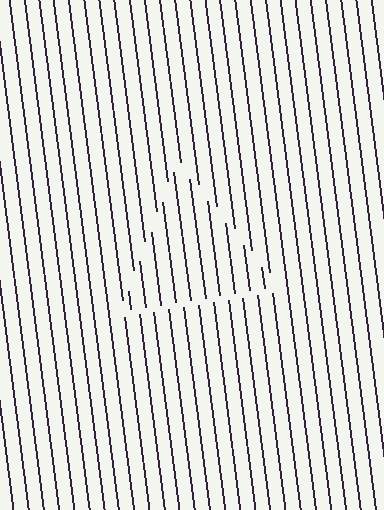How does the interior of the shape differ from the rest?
The interior of the shape contains the same grating, shifted by half a period — the contour is defined by the phase discontinuity where line-ends from the inner and outer gratings abut.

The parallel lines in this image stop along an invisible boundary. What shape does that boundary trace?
An illusory triangle. The interior of the shape contains the same grating, shifted by half a period — the contour is defined by the phase discontinuity where line-ends from the inner and outer gratings abut.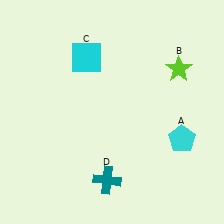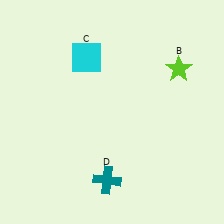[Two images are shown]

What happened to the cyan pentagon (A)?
The cyan pentagon (A) was removed in Image 2. It was in the bottom-right area of Image 1.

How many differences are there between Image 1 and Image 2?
There is 1 difference between the two images.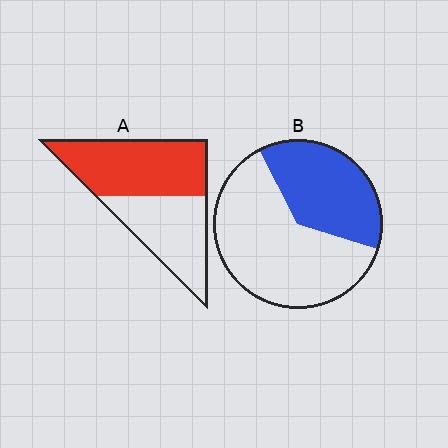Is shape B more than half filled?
No.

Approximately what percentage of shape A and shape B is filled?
A is approximately 55% and B is approximately 40%.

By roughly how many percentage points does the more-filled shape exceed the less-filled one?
By roughly 20 percentage points (A over B).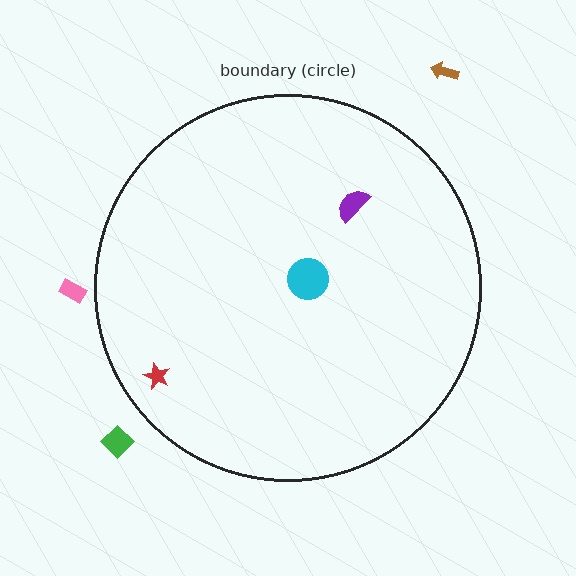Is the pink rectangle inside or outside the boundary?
Outside.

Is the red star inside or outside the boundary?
Inside.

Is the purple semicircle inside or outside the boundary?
Inside.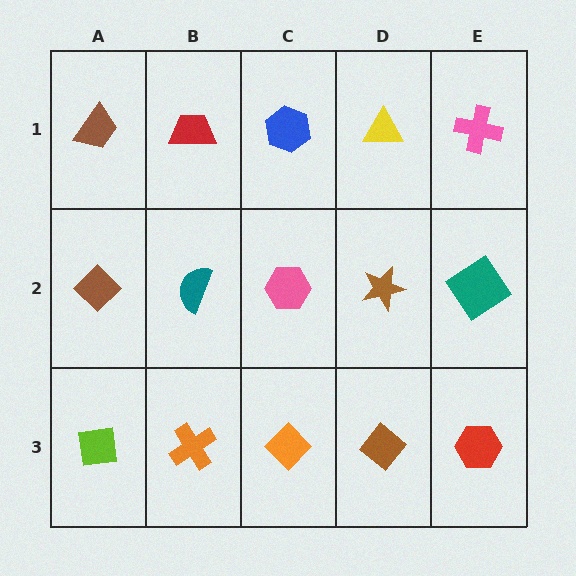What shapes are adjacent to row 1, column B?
A teal semicircle (row 2, column B), a brown trapezoid (row 1, column A), a blue hexagon (row 1, column C).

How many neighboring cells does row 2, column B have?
4.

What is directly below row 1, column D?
A brown star.